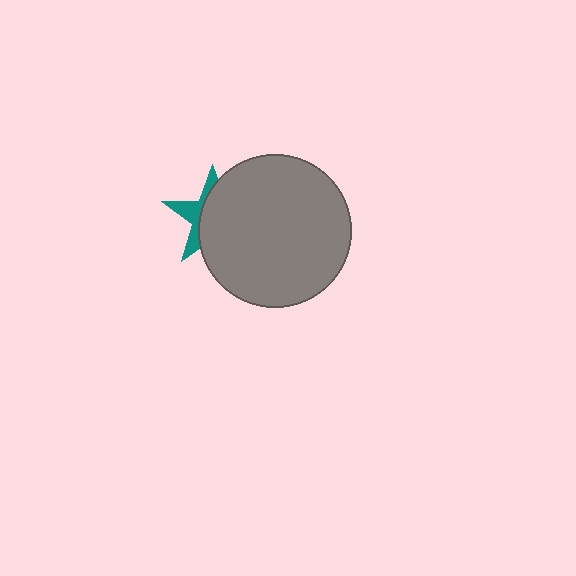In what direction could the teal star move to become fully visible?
The teal star could move left. That would shift it out from behind the gray circle entirely.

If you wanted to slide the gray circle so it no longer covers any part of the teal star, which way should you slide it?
Slide it right — that is the most direct way to separate the two shapes.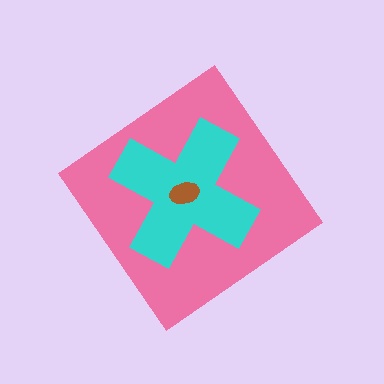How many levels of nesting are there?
3.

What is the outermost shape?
The pink diamond.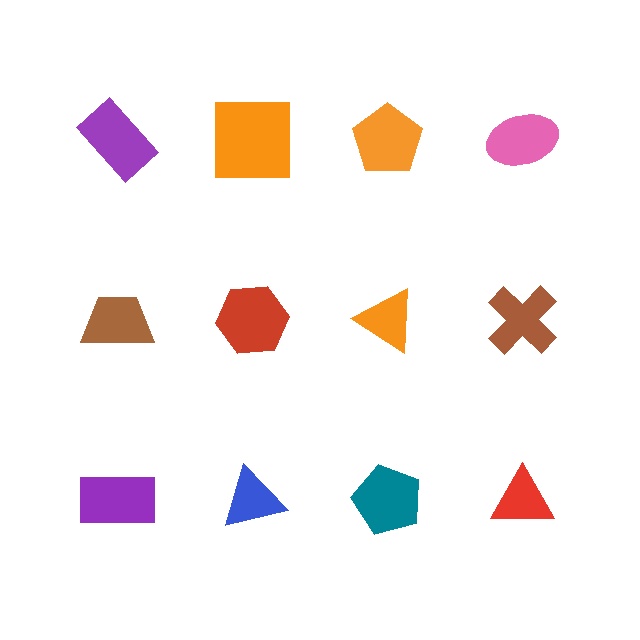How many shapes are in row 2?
4 shapes.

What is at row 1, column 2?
An orange square.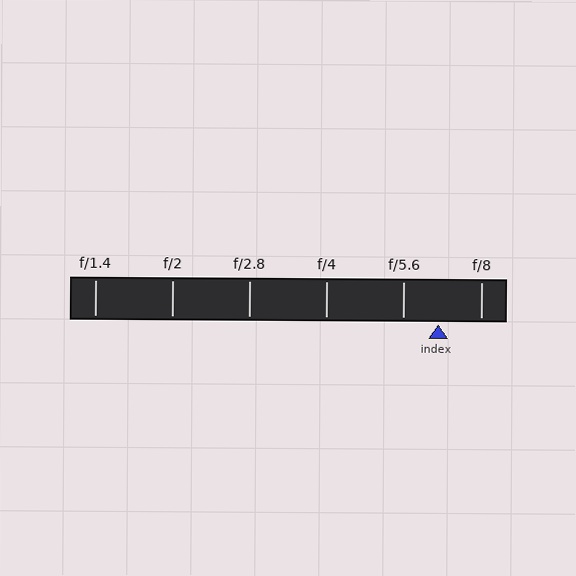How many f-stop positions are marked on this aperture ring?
There are 6 f-stop positions marked.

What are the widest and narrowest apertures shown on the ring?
The widest aperture shown is f/1.4 and the narrowest is f/8.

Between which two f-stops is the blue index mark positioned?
The index mark is between f/5.6 and f/8.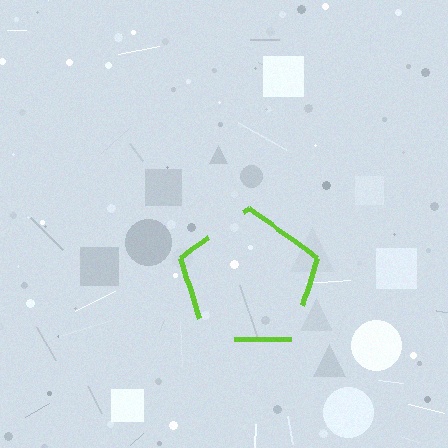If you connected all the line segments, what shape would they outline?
They would outline a pentagon.